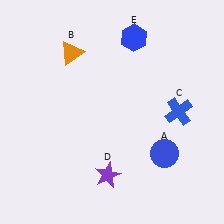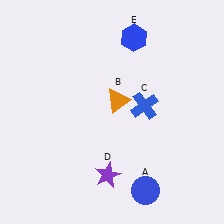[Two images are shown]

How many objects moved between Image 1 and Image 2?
3 objects moved between the two images.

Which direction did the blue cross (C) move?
The blue cross (C) moved left.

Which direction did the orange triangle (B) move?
The orange triangle (B) moved down.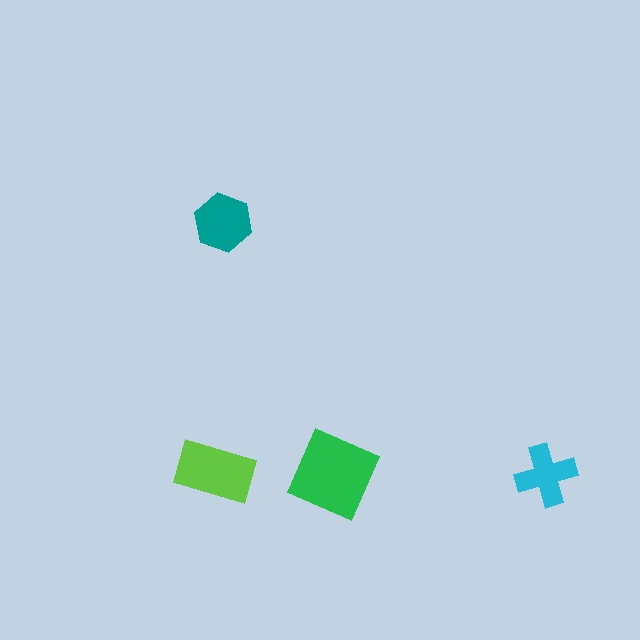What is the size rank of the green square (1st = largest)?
1st.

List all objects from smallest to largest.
The cyan cross, the teal hexagon, the lime rectangle, the green square.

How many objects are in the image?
There are 4 objects in the image.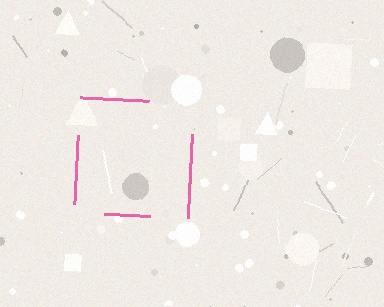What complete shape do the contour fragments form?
The contour fragments form a square.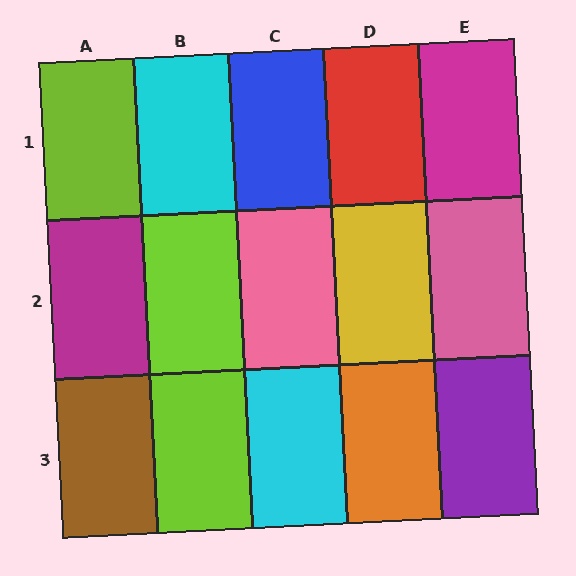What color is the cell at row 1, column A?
Lime.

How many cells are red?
1 cell is red.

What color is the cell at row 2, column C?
Pink.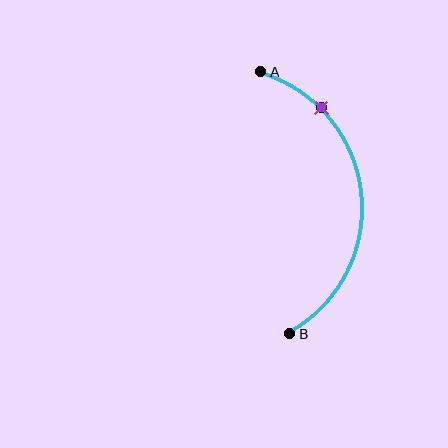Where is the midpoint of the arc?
The arc midpoint is the point on the curve farthest from the straight line joining A and B. It sits to the right of that line.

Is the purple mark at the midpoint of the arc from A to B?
No. The purple mark lies on the arc but is closer to endpoint A. The arc midpoint would be at the point on the curve equidistant along the arc from both A and B.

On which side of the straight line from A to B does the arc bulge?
The arc bulges to the right of the straight line connecting A and B.